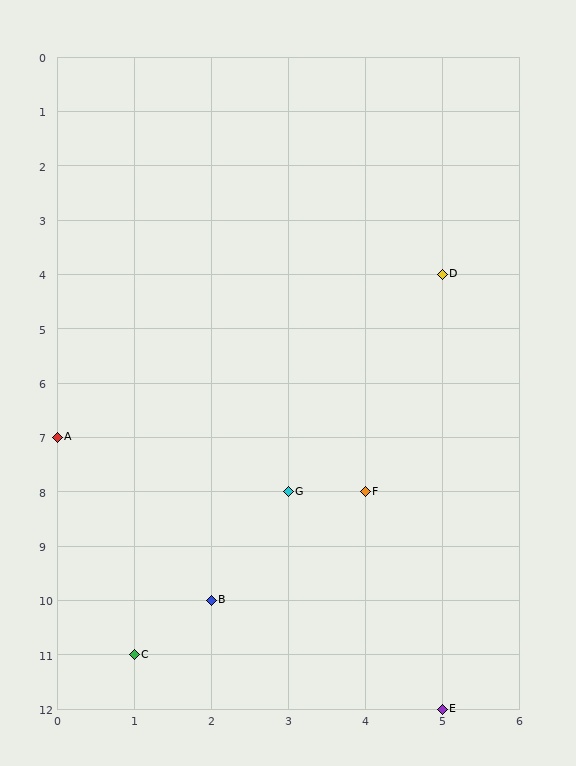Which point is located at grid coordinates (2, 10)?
Point B is at (2, 10).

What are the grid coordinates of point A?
Point A is at grid coordinates (0, 7).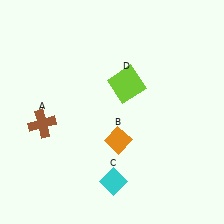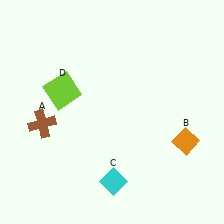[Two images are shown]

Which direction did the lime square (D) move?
The lime square (D) moved left.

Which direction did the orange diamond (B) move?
The orange diamond (B) moved right.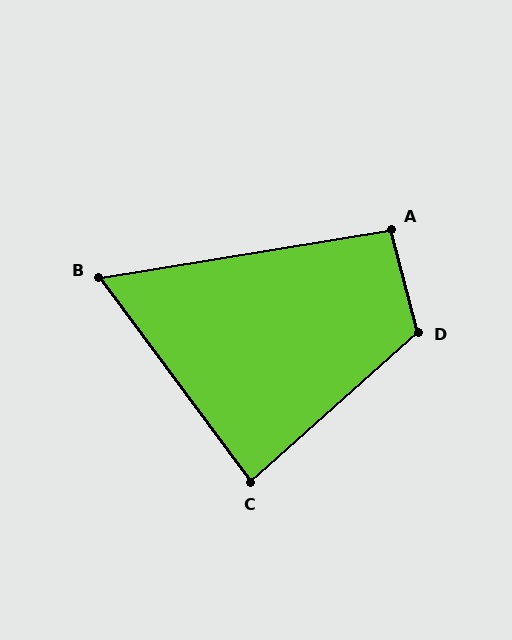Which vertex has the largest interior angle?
D, at approximately 117 degrees.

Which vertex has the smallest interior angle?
B, at approximately 63 degrees.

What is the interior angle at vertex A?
Approximately 95 degrees (obtuse).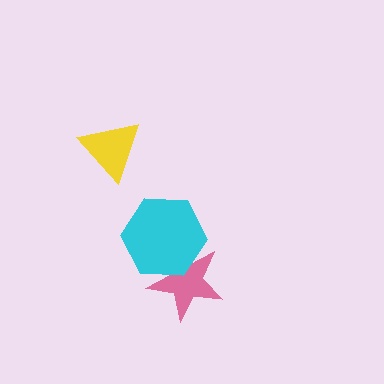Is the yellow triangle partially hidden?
No, no other shape covers it.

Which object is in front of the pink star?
The cyan hexagon is in front of the pink star.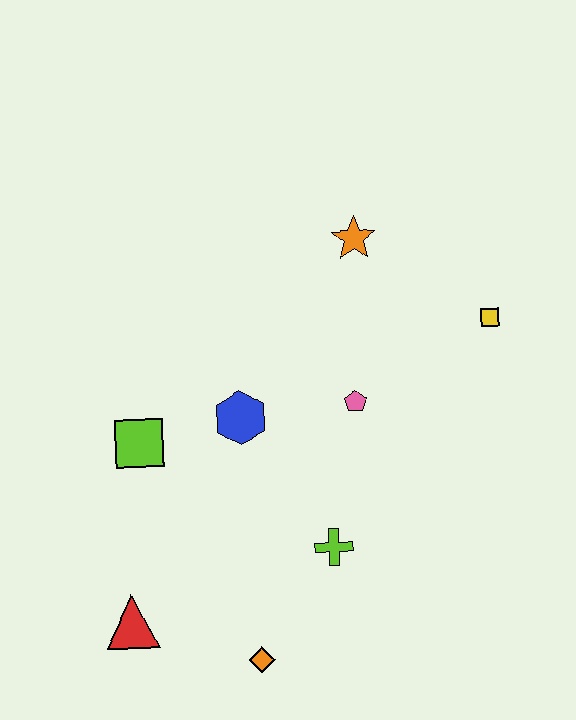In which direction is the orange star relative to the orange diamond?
The orange star is above the orange diamond.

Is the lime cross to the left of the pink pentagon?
Yes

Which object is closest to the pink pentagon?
The blue hexagon is closest to the pink pentagon.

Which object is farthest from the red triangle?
The yellow square is farthest from the red triangle.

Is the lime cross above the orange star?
No